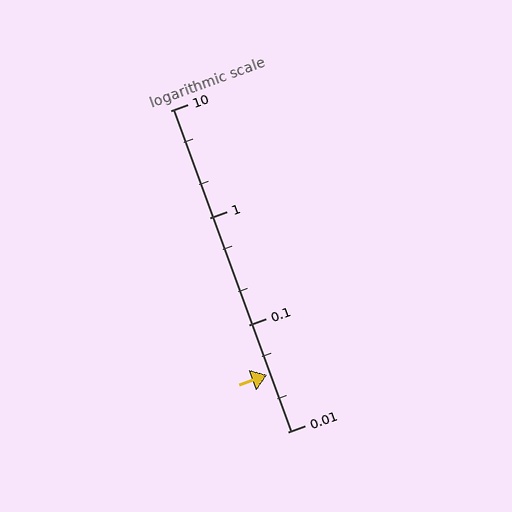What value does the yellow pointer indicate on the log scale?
The pointer indicates approximately 0.034.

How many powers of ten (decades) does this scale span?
The scale spans 3 decades, from 0.01 to 10.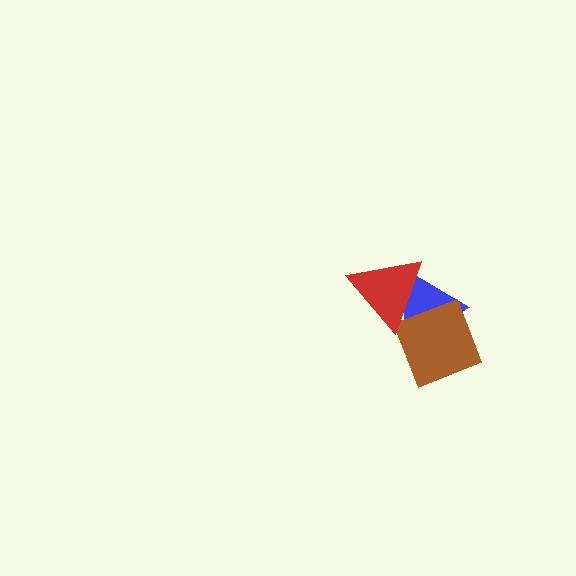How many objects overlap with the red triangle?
1 object overlaps with the red triangle.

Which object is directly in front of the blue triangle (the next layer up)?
The brown square is directly in front of the blue triangle.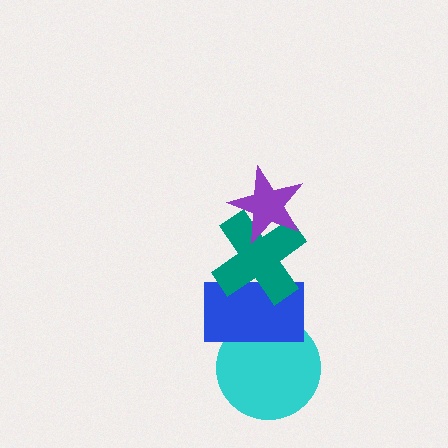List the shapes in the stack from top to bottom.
From top to bottom: the purple star, the teal cross, the blue rectangle, the cyan circle.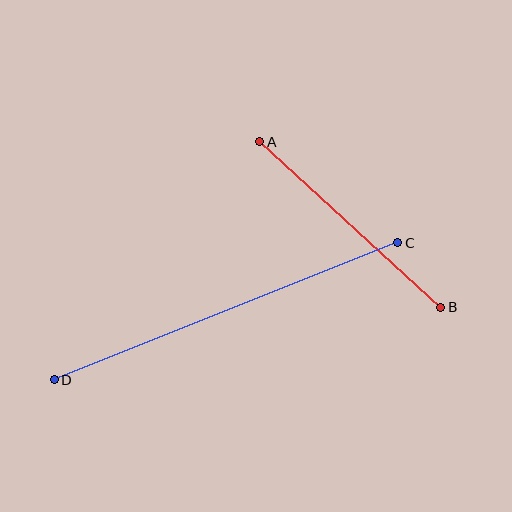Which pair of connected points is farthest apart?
Points C and D are farthest apart.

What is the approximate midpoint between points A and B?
The midpoint is at approximately (350, 225) pixels.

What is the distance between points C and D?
The distance is approximately 370 pixels.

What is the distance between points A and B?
The distance is approximately 245 pixels.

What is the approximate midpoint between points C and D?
The midpoint is at approximately (226, 311) pixels.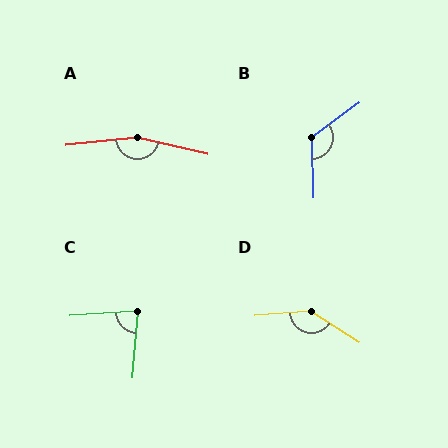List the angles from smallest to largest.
C (82°), B (125°), D (143°), A (161°).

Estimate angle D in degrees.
Approximately 143 degrees.